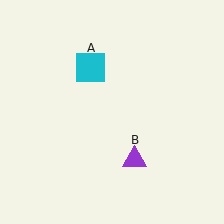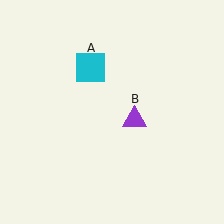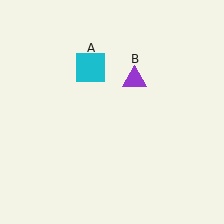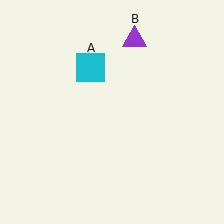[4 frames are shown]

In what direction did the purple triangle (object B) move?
The purple triangle (object B) moved up.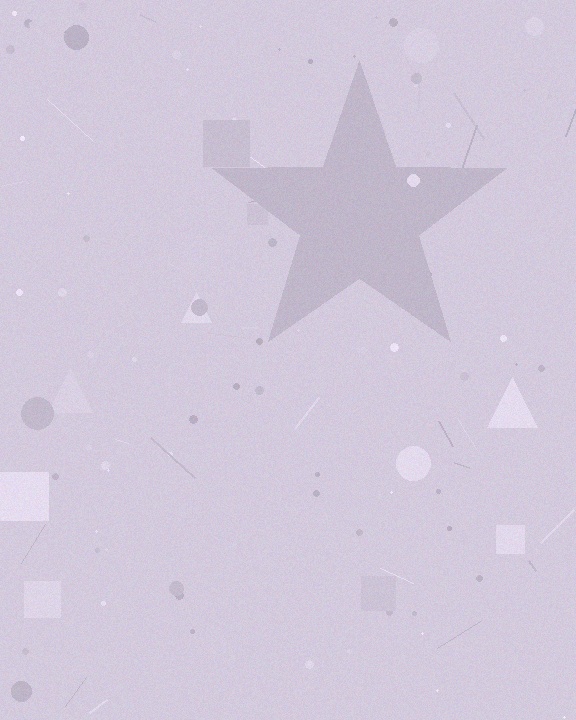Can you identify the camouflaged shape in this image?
The camouflaged shape is a star.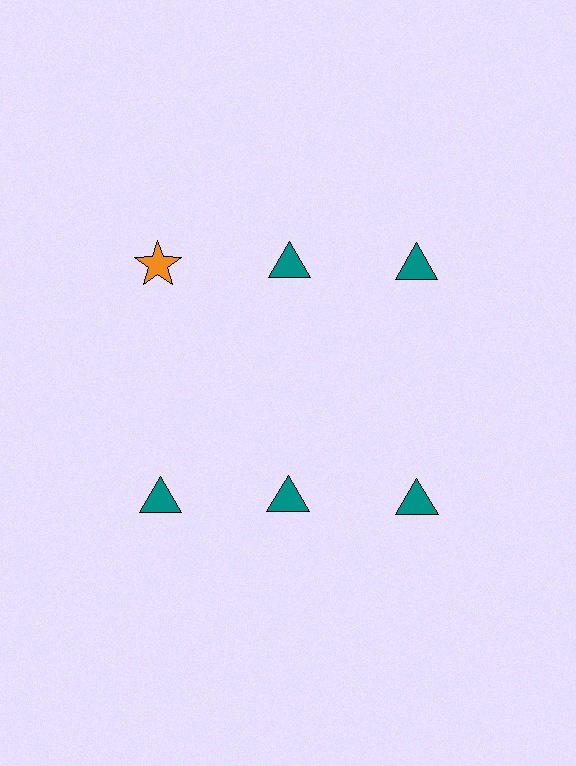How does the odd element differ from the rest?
It differs in both color (orange instead of teal) and shape (star instead of triangle).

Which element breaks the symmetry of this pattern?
The orange star in the top row, leftmost column breaks the symmetry. All other shapes are teal triangles.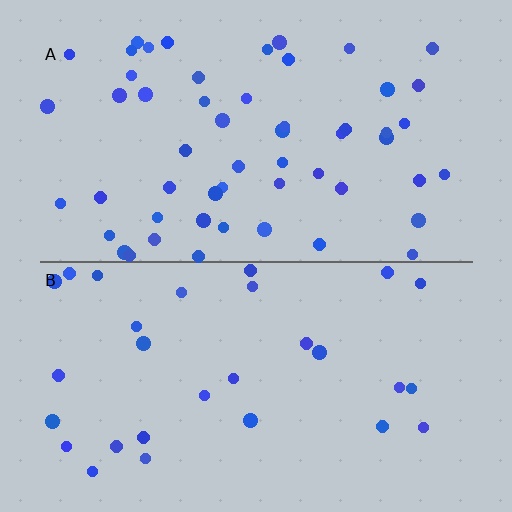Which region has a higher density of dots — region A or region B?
A (the top).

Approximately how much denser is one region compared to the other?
Approximately 1.9× — region A over region B.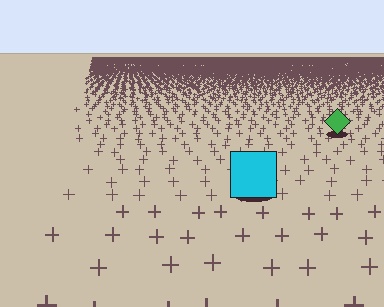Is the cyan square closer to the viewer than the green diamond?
Yes. The cyan square is closer — you can tell from the texture gradient: the ground texture is coarser near it.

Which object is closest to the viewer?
The cyan square is closest. The texture marks near it are larger and more spread out.